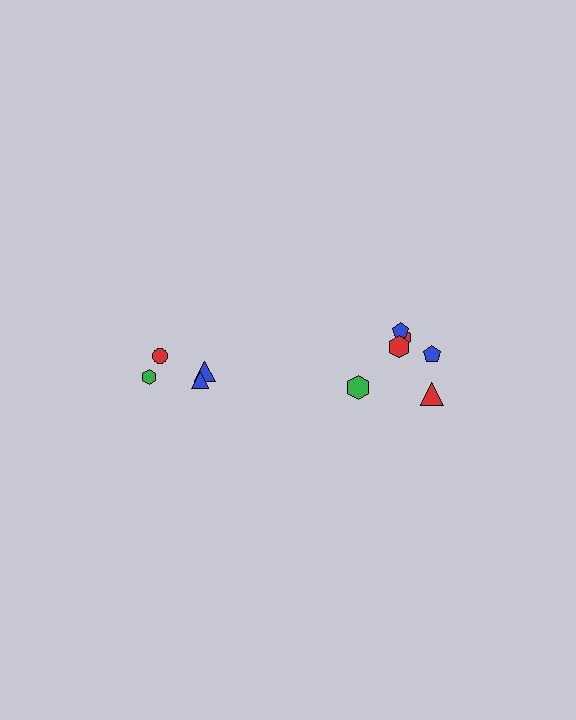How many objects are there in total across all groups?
There are 10 objects.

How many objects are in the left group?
There are 4 objects.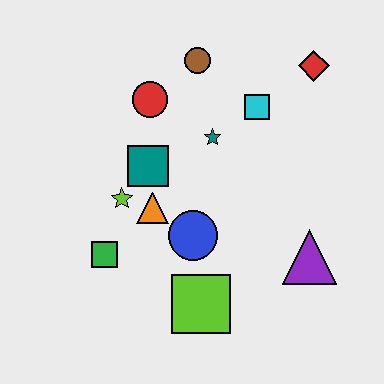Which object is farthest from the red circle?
The purple triangle is farthest from the red circle.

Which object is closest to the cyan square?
The teal star is closest to the cyan square.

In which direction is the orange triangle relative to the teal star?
The orange triangle is below the teal star.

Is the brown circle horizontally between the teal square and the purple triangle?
Yes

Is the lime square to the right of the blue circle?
Yes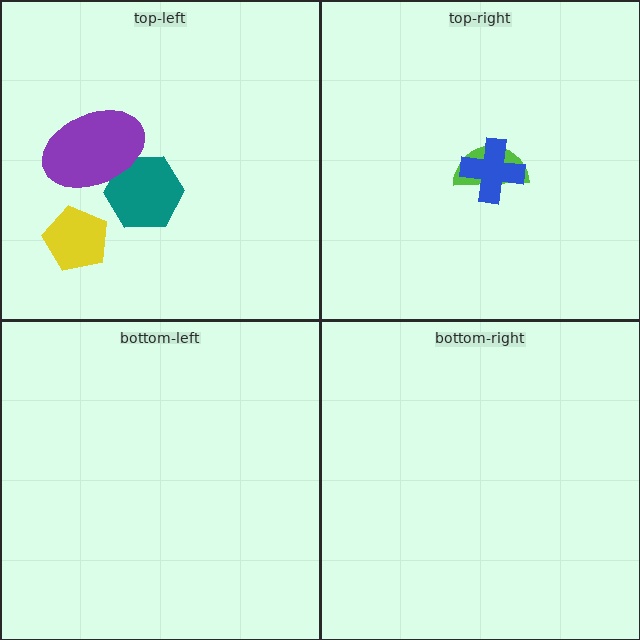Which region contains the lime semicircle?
The top-right region.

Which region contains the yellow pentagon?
The top-left region.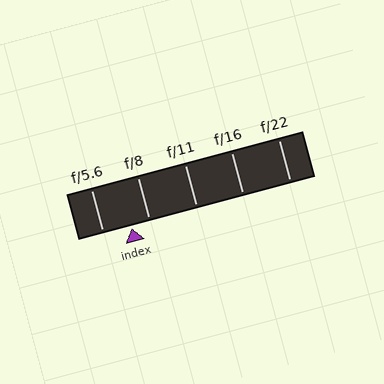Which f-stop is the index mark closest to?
The index mark is closest to f/8.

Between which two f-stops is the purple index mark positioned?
The index mark is between f/5.6 and f/8.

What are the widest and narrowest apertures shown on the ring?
The widest aperture shown is f/5.6 and the narrowest is f/22.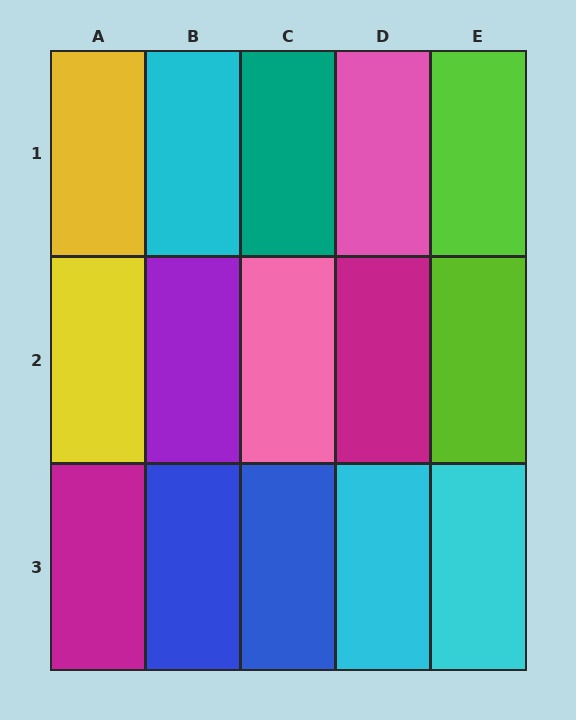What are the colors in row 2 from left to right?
Yellow, purple, pink, magenta, lime.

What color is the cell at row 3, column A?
Magenta.